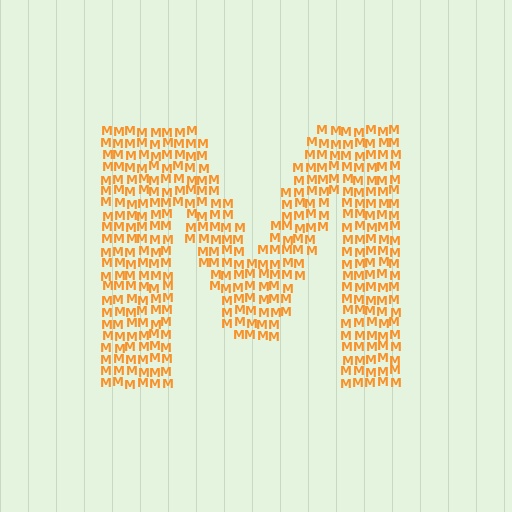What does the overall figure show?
The overall figure shows the letter M.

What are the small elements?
The small elements are letter M's.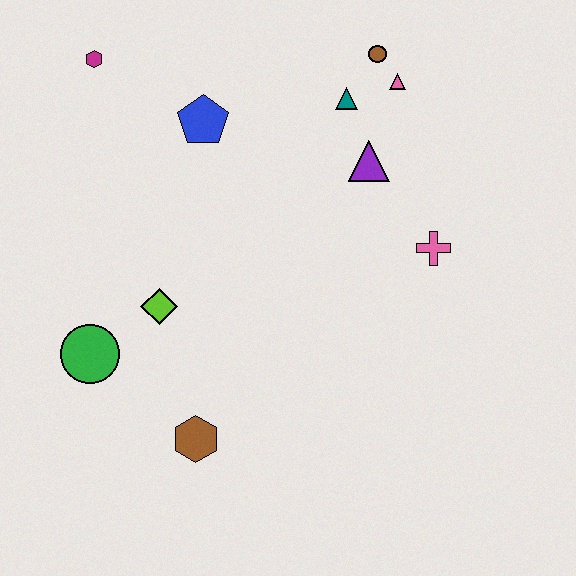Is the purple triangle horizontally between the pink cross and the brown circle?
No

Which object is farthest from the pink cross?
The magenta hexagon is farthest from the pink cross.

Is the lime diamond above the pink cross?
No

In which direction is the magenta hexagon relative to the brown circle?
The magenta hexagon is to the left of the brown circle.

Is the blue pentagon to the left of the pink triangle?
Yes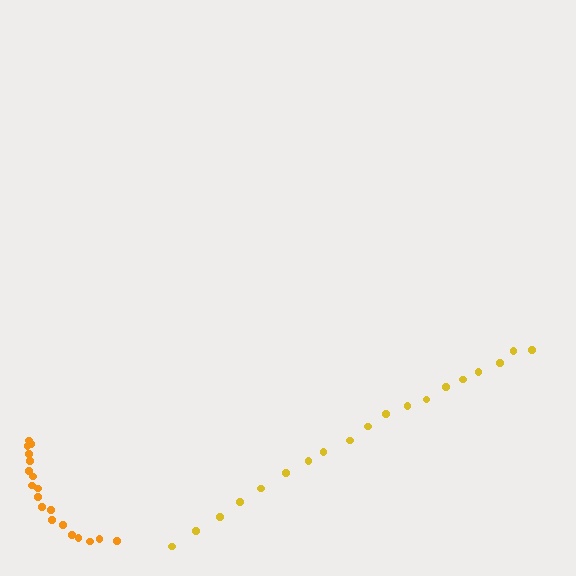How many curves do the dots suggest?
There are 2 distinct paths.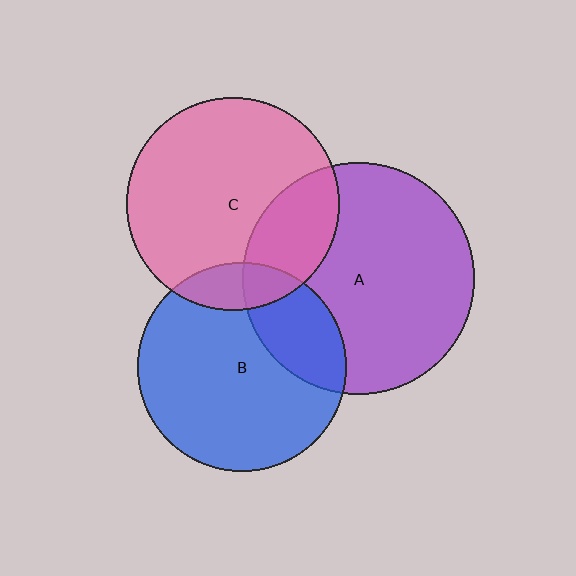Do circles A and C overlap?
Yes.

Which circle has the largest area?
Circle A (purple).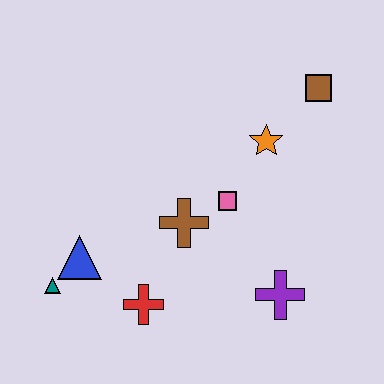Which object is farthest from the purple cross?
The teal triangle is farthest from the purple cross.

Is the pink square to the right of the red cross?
Yes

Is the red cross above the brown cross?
No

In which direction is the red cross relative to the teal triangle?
The red cross is to the right of the teal triangle.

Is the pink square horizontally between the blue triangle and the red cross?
No